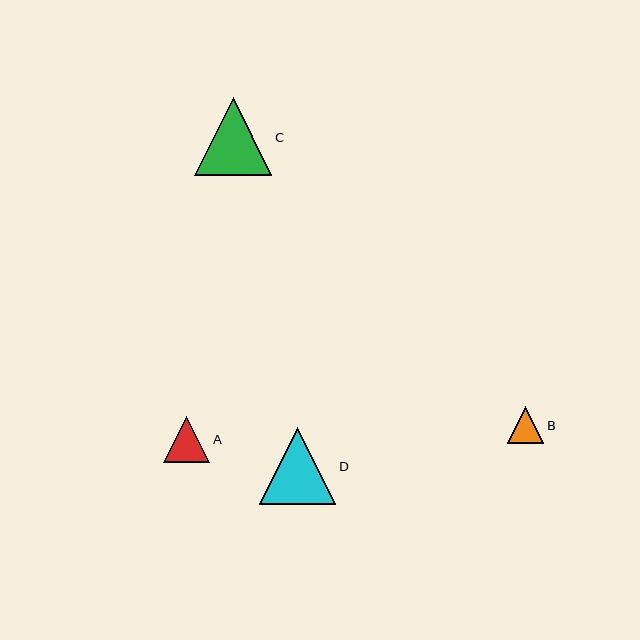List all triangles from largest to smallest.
From largest to smallest: C, D, A, B.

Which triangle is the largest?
Triangle C is the largest with a size of approximately 78 pixels.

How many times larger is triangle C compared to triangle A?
Triangle C is approximately 1.7 times the size of triangle A.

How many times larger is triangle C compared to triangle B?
Triangle C is approximately 2.2 times the size of triangle B.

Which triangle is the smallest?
Triangle B is the smallest with a size of approximately 36 pixels.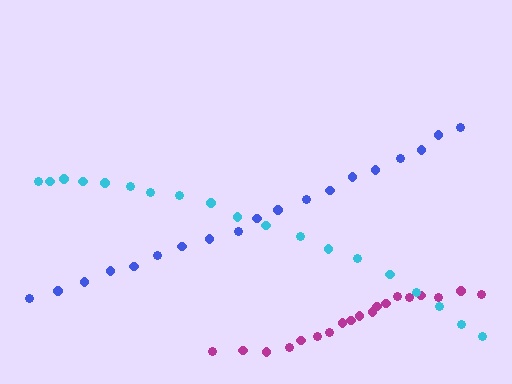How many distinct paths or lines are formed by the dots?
There are 3 distinct paths.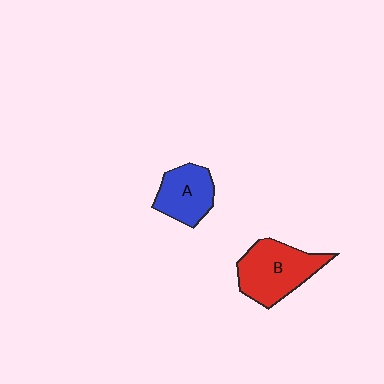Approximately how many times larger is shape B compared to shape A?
Approximately 1.4 times.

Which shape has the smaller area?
Shape A (blue).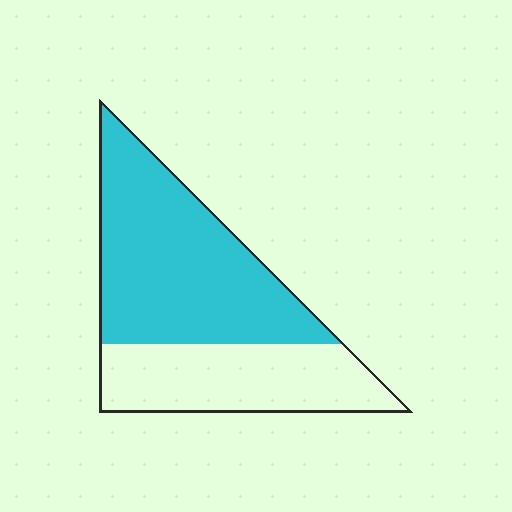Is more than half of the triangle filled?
Yes.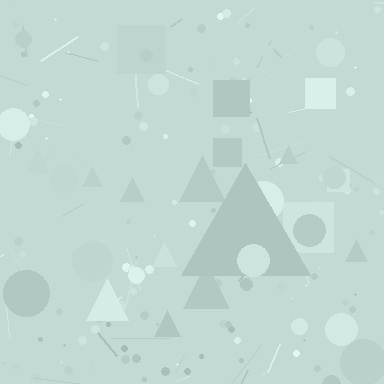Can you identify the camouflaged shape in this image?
The camouflaged shape is a triangle.